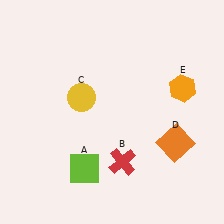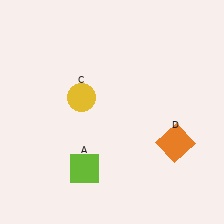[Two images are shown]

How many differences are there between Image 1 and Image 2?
There are 2 differences between the two images.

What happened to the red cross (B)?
The red cross (B) was removed in Image 2. It was in the bottom-right area of Image 1.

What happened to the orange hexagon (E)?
The orange hexagon (E) was removed in Image 2. It was in the top-right area of Image 1.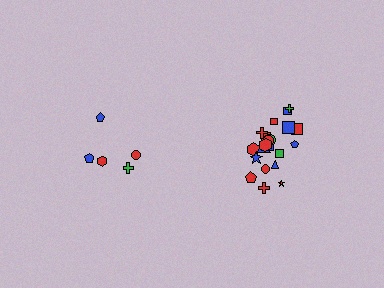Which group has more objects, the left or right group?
The right group.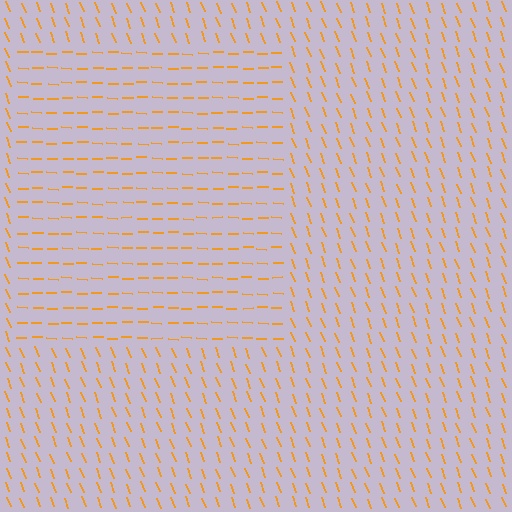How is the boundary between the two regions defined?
The boundary is defined purely by a change in line orientation (approximately 68 degrees difference). All lines are the same color and thickness.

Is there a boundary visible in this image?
Yes, there is a texture boundary formed by a change in line orientation.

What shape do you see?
I see a rectangle.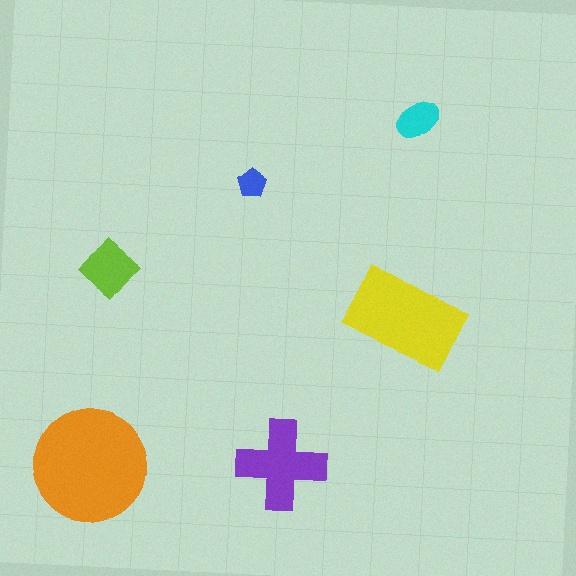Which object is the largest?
The orange circle.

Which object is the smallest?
The blue pentagon.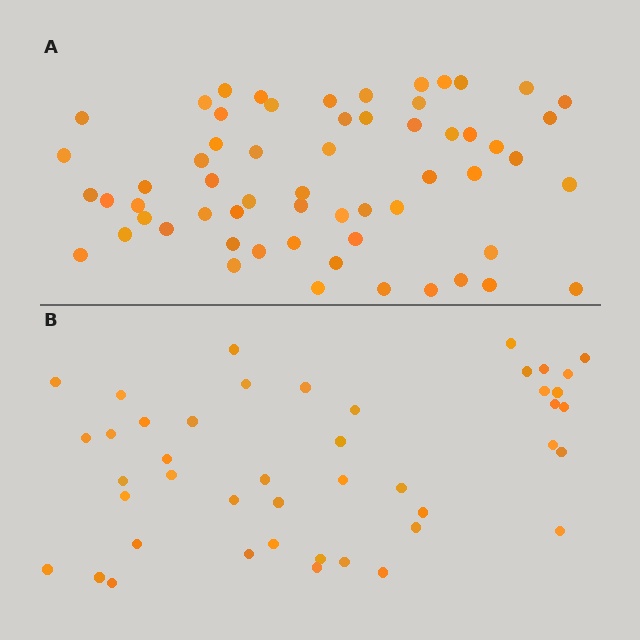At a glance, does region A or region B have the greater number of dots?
Region A (the top region) has more dots.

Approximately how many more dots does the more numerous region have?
Region A has approximately 15 more dots than region B.